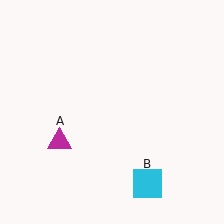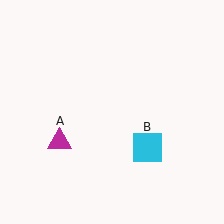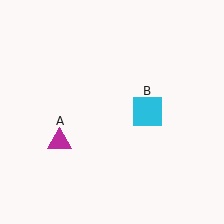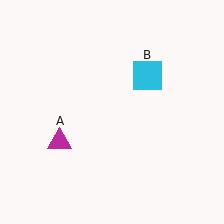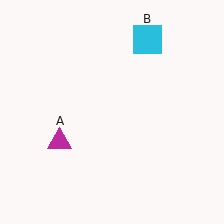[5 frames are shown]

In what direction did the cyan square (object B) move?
The cyan square (object B) moved up.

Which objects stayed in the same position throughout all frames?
Magenta triangle (object A) remained stationary.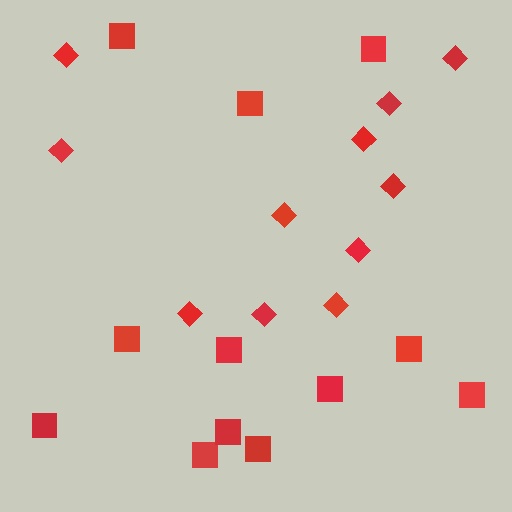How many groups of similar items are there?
There are 2 groups: one group of diamonds (11) and one group of squares (12).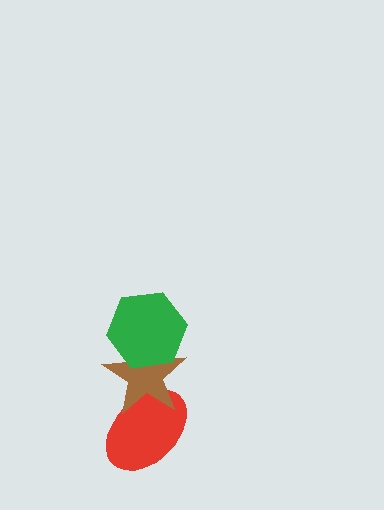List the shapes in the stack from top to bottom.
From top to bottom: the green hexagon, the brown star, the red ellipse.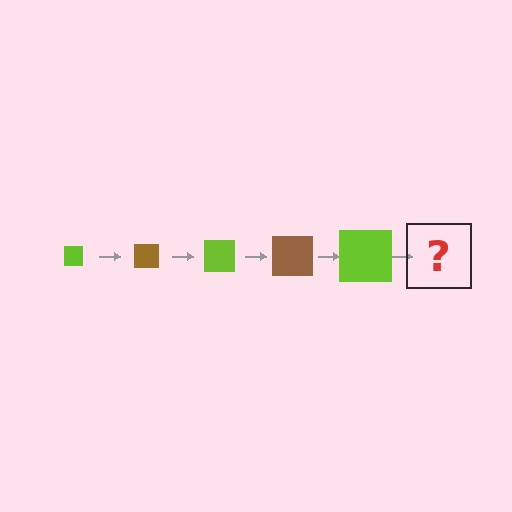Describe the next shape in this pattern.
It should be a brown square, larger than the previous one.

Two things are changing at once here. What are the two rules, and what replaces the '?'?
The two rules are that the square grows larger each step and the color cycles through lime and brown. The '?' should be a brown square, larger than the previous one.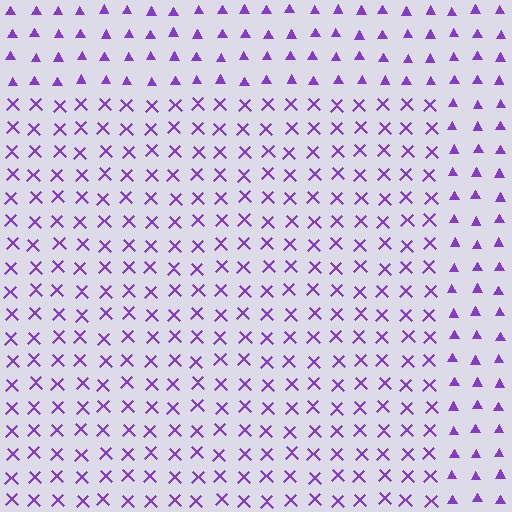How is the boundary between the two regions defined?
The boundary is defined by a change in element shape: X marks inside vs. triangles outside. All elements share the same color and spacing.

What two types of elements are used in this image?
The image uses X marks inside the rectangle region and triangles outside it.